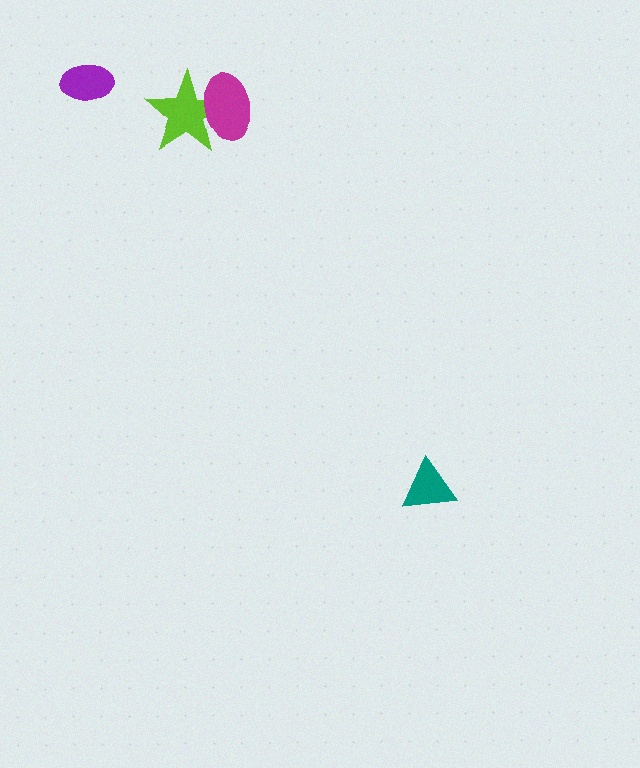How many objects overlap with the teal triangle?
0 objects overlap with the teal triangle.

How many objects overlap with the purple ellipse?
0 objects overlap with the purple ellipse.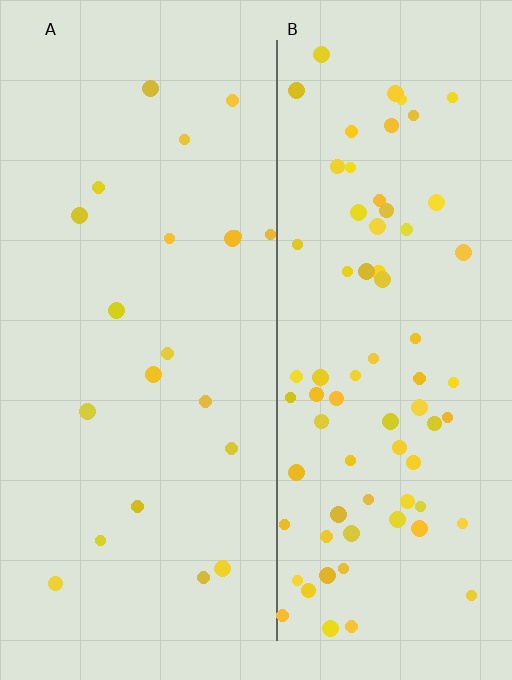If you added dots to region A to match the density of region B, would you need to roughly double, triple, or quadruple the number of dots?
Approximately quadruple.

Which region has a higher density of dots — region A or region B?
B (the right).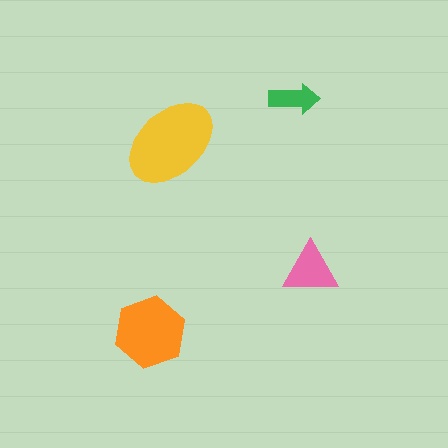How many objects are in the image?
There are 4 objects in the image.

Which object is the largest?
The yellow ellipse.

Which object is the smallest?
The green arrow.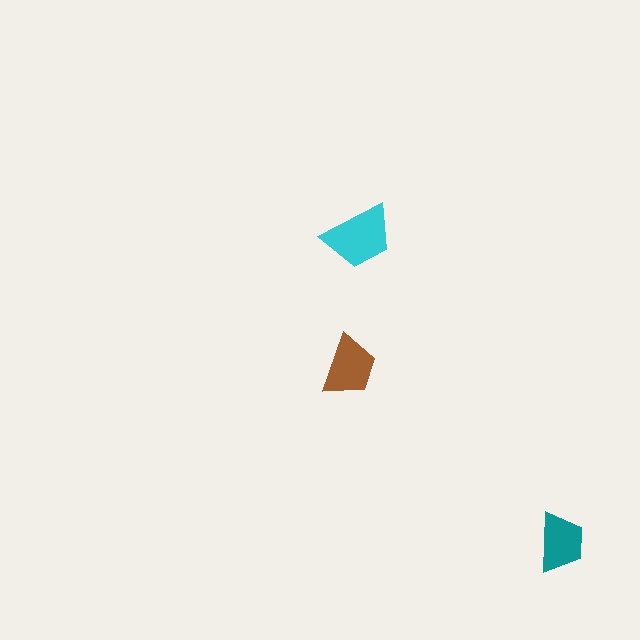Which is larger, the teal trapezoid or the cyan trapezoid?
The cyan one.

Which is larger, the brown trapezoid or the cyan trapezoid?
The cyan one.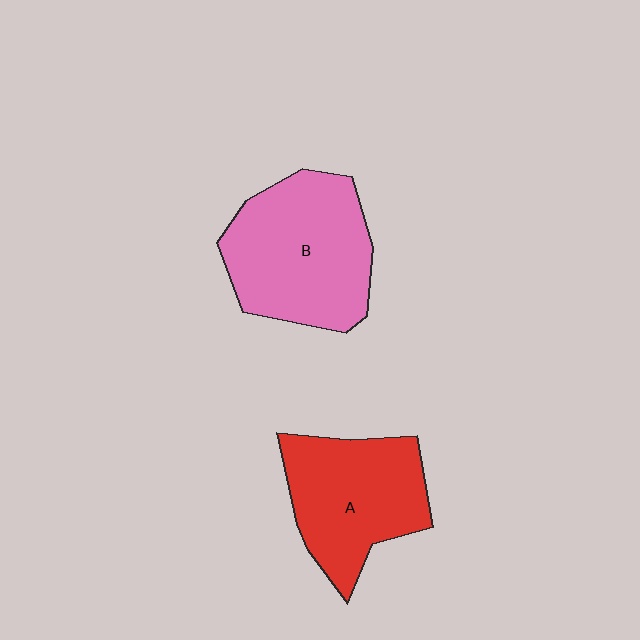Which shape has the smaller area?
Shape A (red).